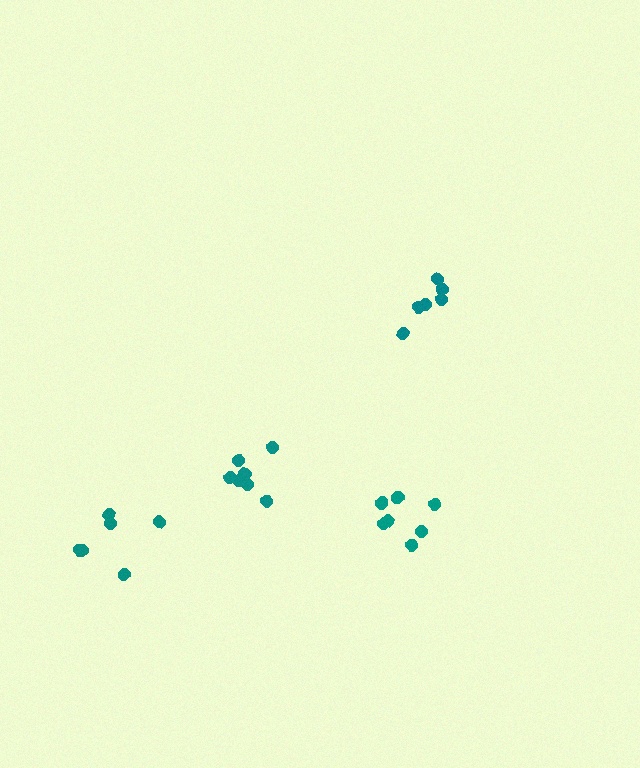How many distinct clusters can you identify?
There are 4 distinct clusters.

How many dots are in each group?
Group 1: 6 dots, Group 2: 7 dots, Group 3: 6 dots, Group 4: 8 dots (27 total).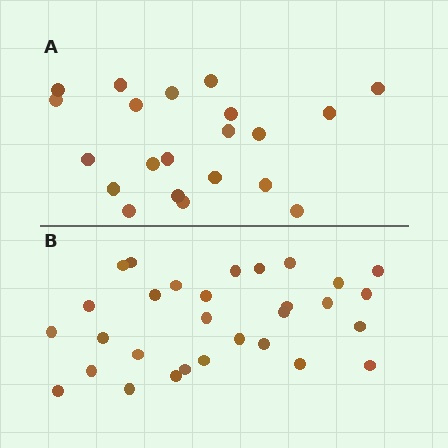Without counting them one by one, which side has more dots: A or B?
Region B (the bottom region) has more dots.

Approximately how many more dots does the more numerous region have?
Region B has roughly 8 or so more dots than region A.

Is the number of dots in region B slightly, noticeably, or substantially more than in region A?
Region B has noticeably more, but not dramatically so. The ratio is roughly 1.4 to 1.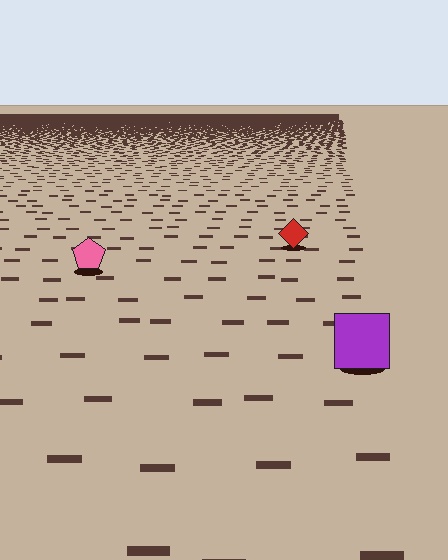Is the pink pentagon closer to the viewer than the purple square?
No. The purple square is closer — you can tell from the texture gradient: the ground texture is coarser near it.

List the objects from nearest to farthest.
From nearest to farthest: the purple square, the pink pentagon, the red diamond.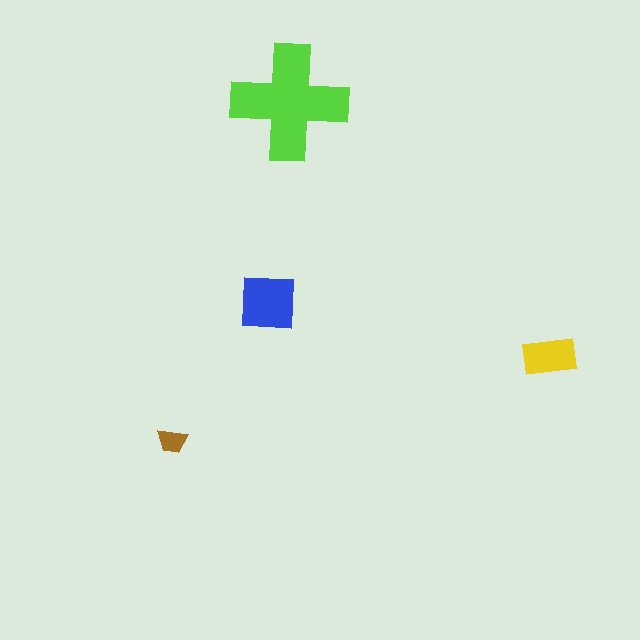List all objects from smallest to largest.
The brown trapezoid, the yellow rectangle, the blue square, the lime cross.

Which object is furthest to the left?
The brown trapezoid is leftmost.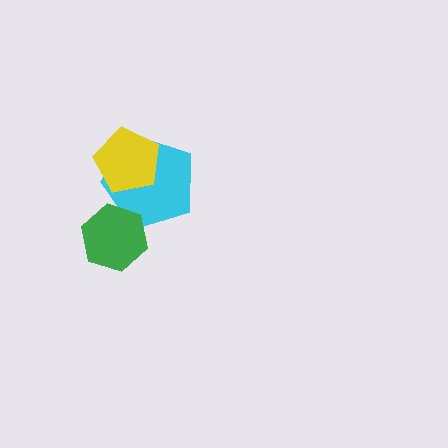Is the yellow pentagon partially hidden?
No, no other shape covers it.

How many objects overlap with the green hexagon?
1 object overlaps with the green hexagon.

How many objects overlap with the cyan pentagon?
2 objects overlap with the cyan pentagon.